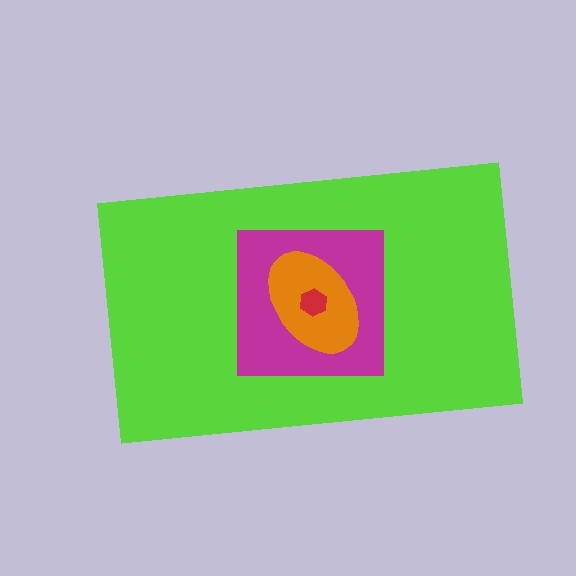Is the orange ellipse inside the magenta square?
Yes.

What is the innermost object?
The red hexagon.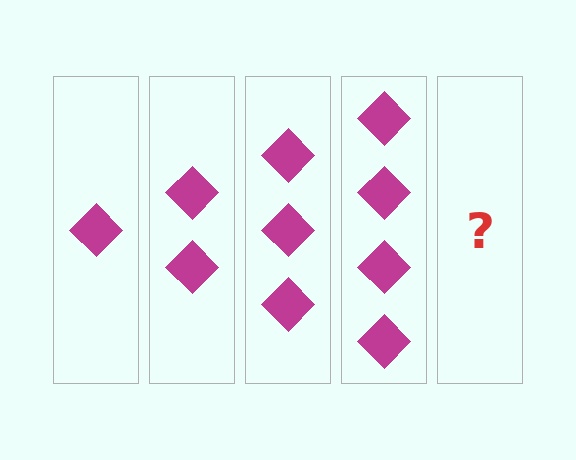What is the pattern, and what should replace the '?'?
The pattern is that each step adds one more diamond. The '?' should be 5 diamonds.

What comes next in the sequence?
The next element should be 5 diamonds.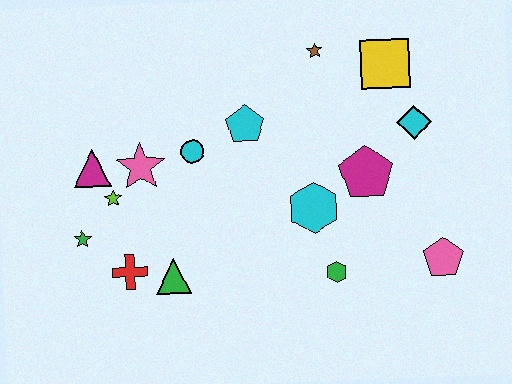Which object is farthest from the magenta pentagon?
The green star is farthest from the magenta pentagon.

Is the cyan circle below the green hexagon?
No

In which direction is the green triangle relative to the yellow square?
The green triangle is to the left of the yellow square.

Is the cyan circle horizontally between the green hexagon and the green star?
Yes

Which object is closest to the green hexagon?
The cyan hexagon is closest to the green hexagon.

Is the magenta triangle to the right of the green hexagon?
No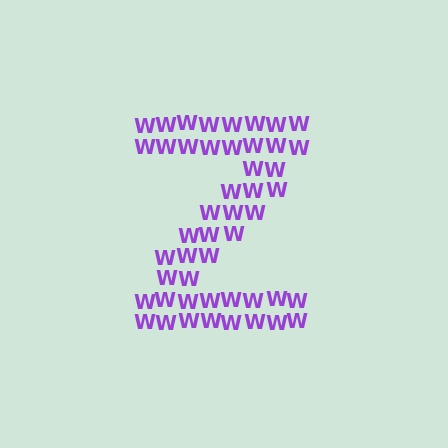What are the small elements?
The small elements are letter W's.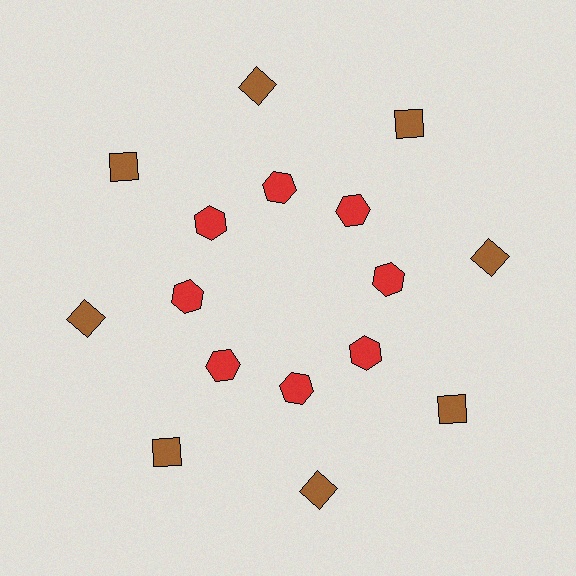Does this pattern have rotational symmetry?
Yes, this pattern has 8-fold rotational symmetry. It looks the same after rotating 45 degrees around the center.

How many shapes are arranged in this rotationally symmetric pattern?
There are 16 shapes, arranged in 8 groups of 2.